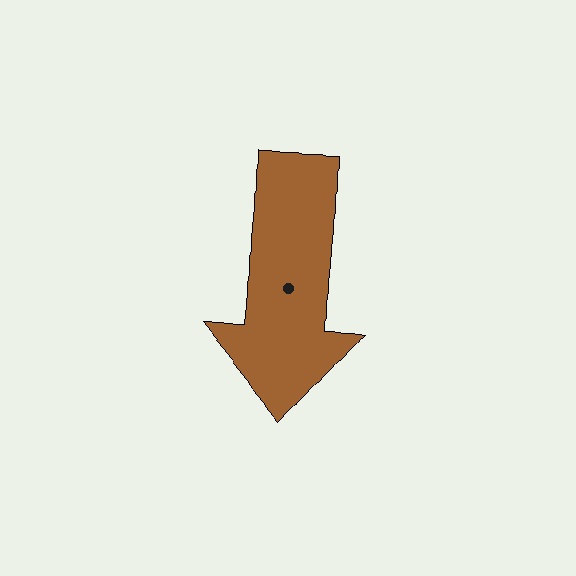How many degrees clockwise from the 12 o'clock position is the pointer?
Approximately 182 degrees.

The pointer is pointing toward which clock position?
Roughly 6 o'clock.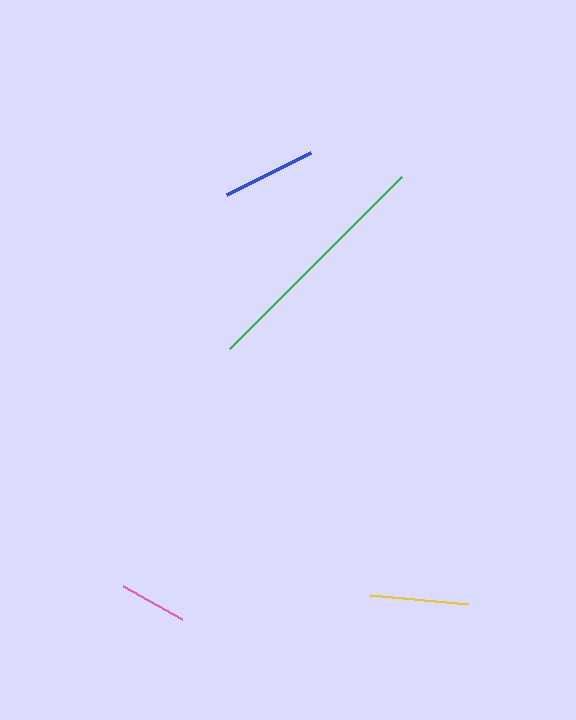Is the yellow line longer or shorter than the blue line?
The yellow line is longer than the blue line.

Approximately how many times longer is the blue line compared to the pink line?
The blue line is approximately 1.4 times the length of the pink line.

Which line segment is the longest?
The green line is the longest at approximately 244 pixels.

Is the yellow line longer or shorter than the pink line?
The yellow line is longer than the pink line.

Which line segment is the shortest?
The pink line is the shortest at approximately 67 pixels.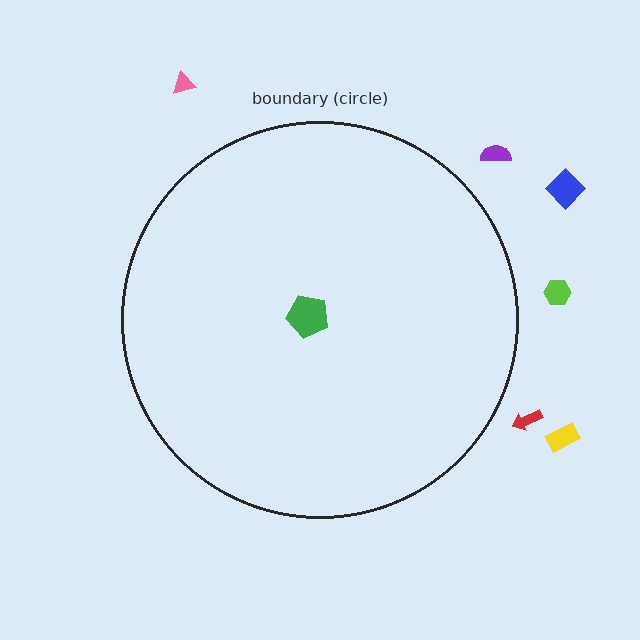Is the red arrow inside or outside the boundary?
Outside.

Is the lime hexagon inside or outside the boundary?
Outside.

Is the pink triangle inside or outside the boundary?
Outside.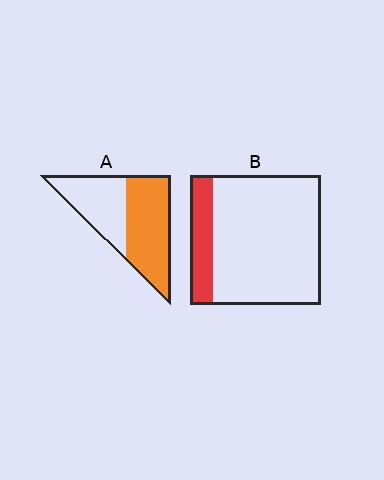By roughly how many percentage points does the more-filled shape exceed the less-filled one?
By roughly 40 percentage points (A over B).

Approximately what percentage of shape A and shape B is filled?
A is approximately 55% and B is approximately 20%.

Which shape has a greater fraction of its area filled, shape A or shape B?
Shape A.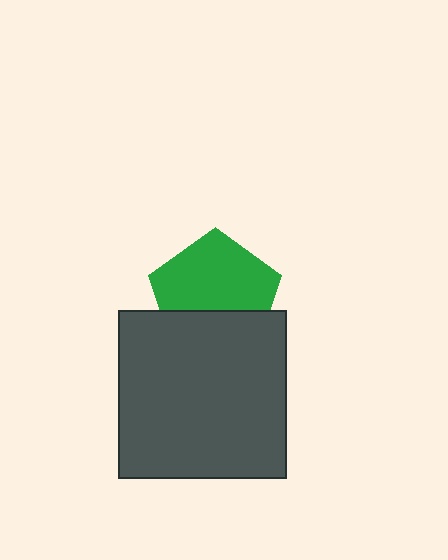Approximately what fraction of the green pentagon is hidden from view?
Roughly 36% of the green pentagon is hidden behind the dark gray square.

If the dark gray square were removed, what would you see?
You would see the complete green pentagon.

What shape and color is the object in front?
The object in front is a dark gray square.